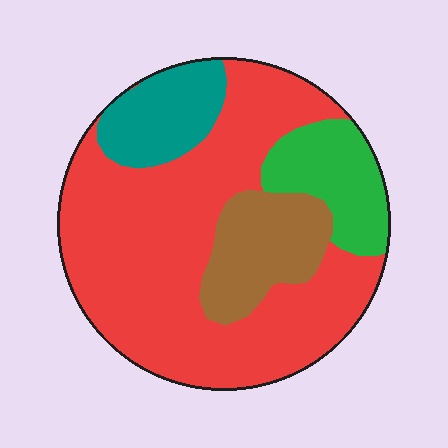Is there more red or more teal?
Red.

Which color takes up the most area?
Red, at roughly 60%.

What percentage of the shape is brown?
Brown takes up less than a quarter of the shape.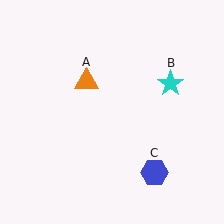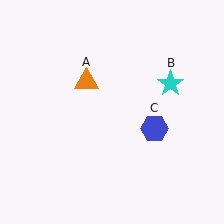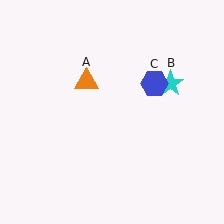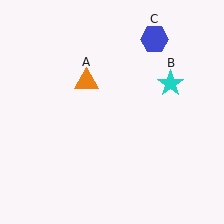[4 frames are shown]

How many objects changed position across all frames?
1 object changed position: blue hexagon (object C).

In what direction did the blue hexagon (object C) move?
The blue hexagon (object C) moved up.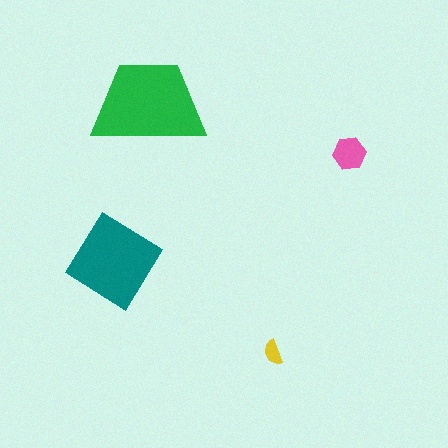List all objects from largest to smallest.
The green trapezoid, the teal diamond, the pink hexagon, the yellow semicircle.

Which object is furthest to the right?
The pink hexagon is rightmost.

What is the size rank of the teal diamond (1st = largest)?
2nd.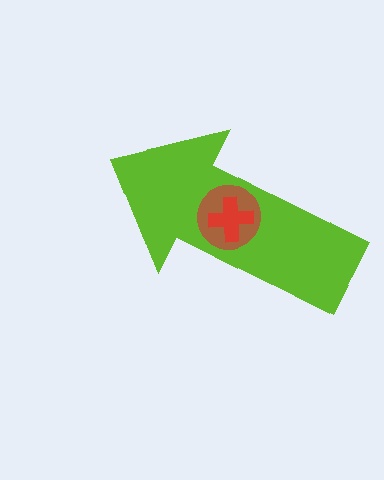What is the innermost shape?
The red cross.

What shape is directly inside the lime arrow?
The brown circle.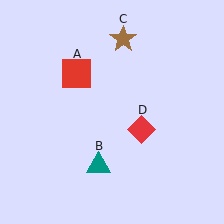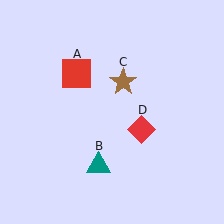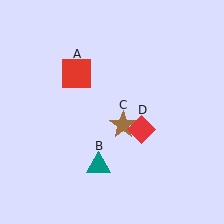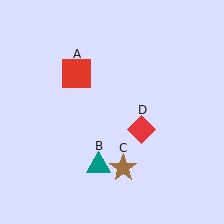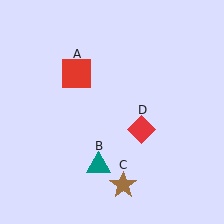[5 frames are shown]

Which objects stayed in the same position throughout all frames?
Red square (object A) and teal triangle (object B) and red diamond (object D) remained stationary.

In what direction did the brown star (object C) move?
The brown star (object C) moved down.